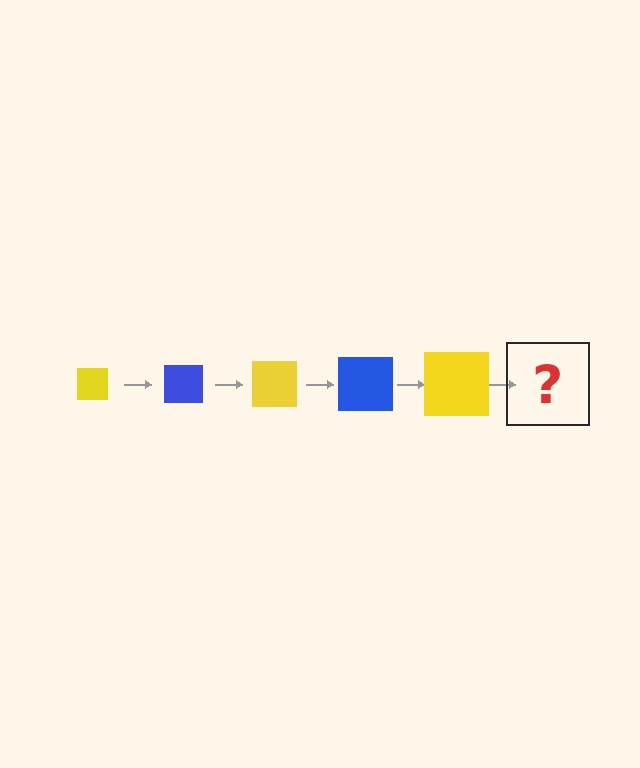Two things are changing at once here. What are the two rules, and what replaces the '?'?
The two rules are that the square grows larger each step and the color cycles through yellow and blue. The '?' should be a blue square, larger than the previous one.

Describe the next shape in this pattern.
It should be a blue square, larger than the previous one.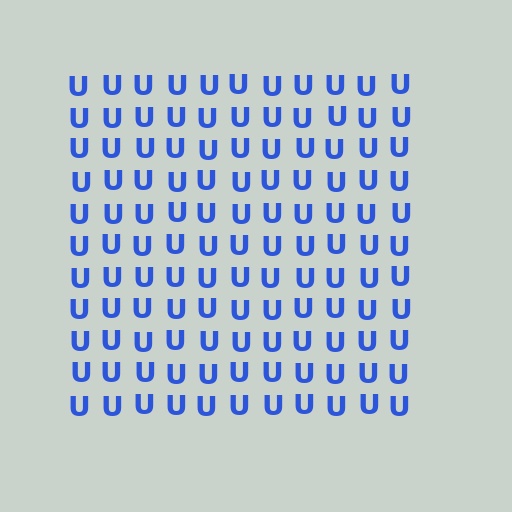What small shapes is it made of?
It is made of small letter U's.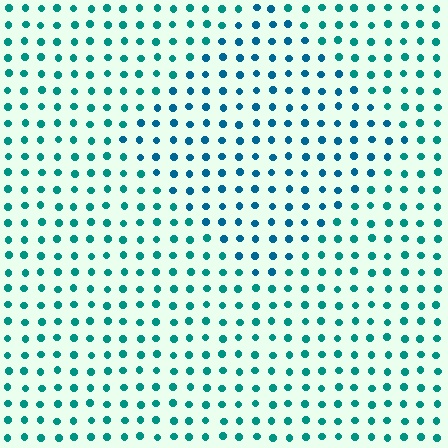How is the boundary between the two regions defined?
The boundary is defined purely by a slight shift in hue (about 25 degrees). Spacing, size, and orientation are identical on both sides.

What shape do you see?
I see a diamond.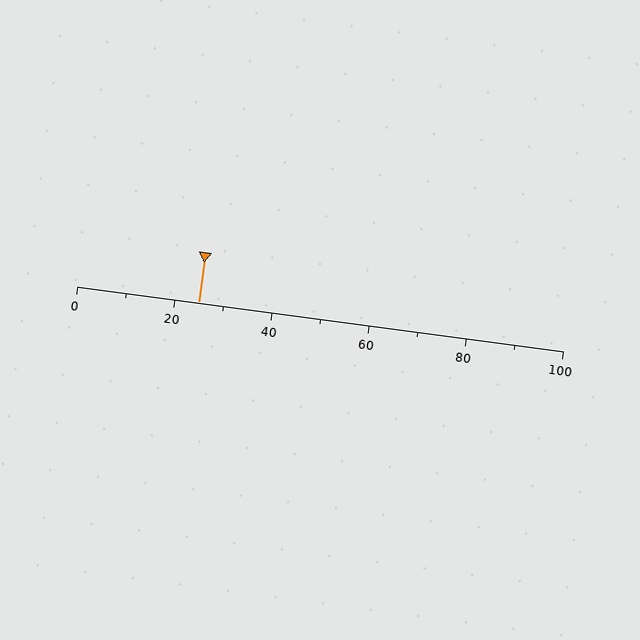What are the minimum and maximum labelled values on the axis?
The axis runs from 0 to 100.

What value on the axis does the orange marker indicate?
The marker indicates approximately 25.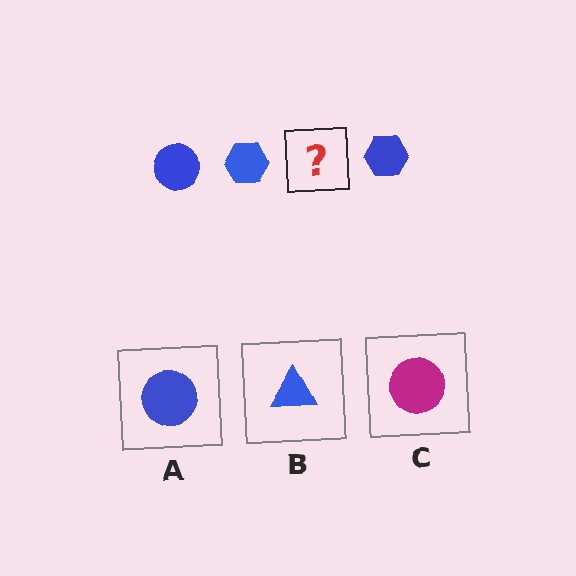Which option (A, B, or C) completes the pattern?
A.